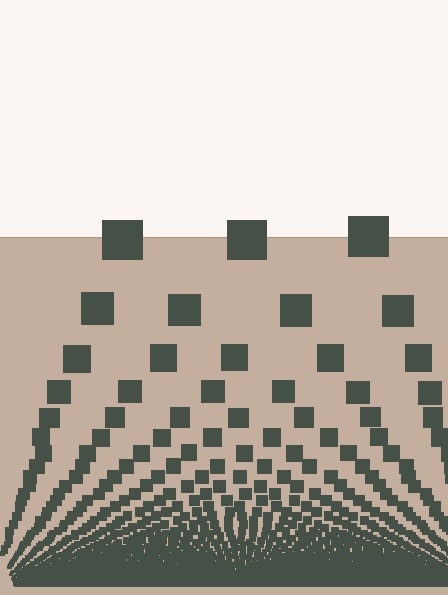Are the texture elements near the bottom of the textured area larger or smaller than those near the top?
Smaller. The gradient is inverted — elements near the bottom are smaller and denser.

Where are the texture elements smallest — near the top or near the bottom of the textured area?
Near the bottom.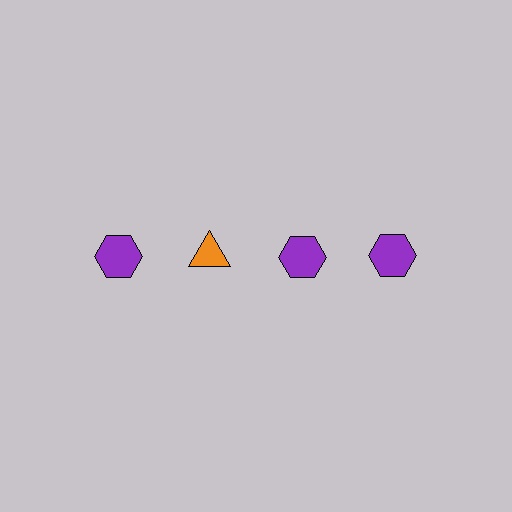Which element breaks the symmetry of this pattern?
The orange triangle in the top row, second from left column breaks the symmetry. All other shapes are purple hexagons.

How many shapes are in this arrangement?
There are 4 shapes arranged in a grid pattern.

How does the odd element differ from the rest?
It differs in both color (orange instead of purple) and shape (triangle instead of hexagon).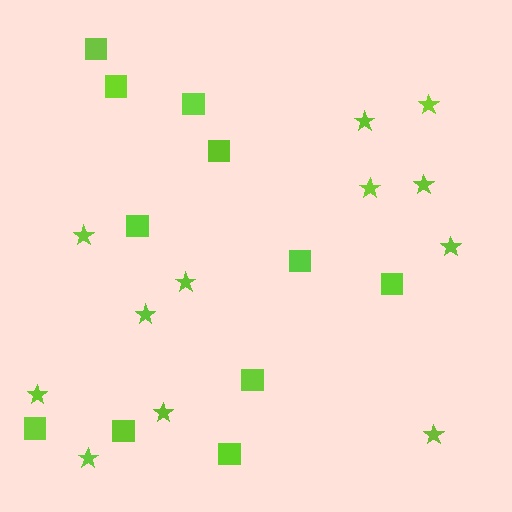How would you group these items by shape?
There are 2 groups: one group of squares (11) and one group of stars (12).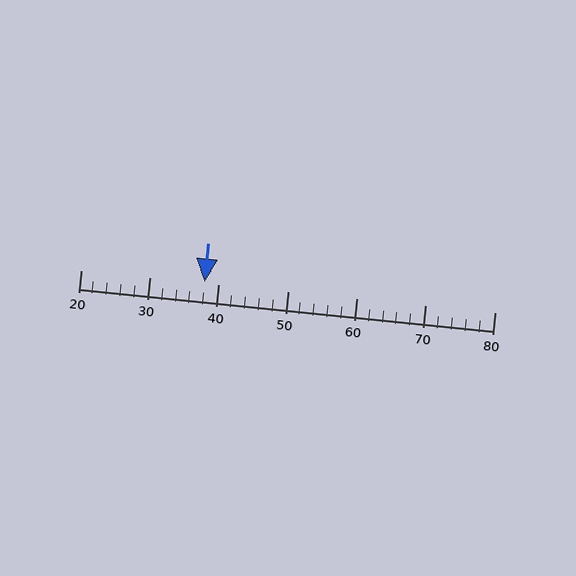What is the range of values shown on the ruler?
The ruler shows values from 20 to 80.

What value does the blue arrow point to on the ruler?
The blue arrow points to approximately 38.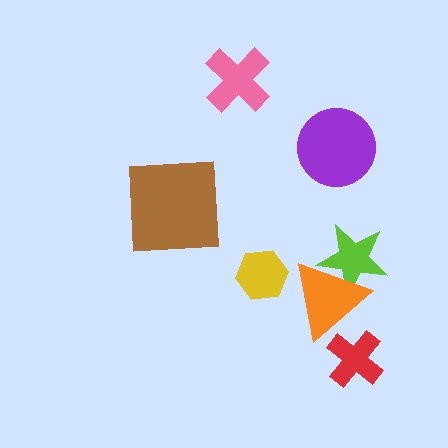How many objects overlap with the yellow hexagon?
0 objects overlap with the yellow hexagon.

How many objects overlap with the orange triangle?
2 objects overlap with the orange triangle.